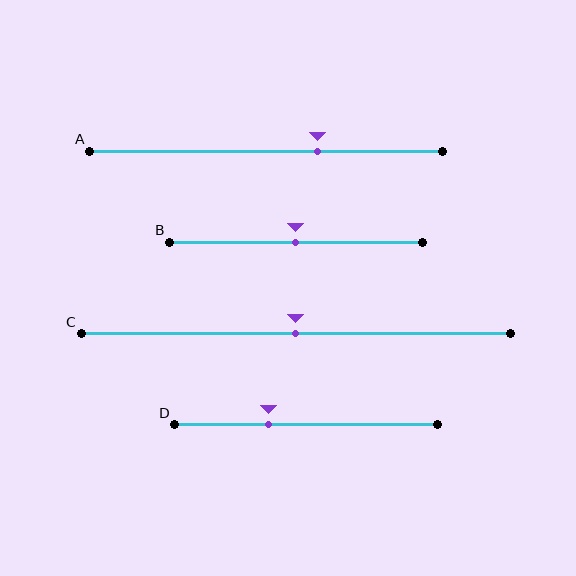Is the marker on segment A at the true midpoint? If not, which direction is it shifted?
No, the marker on segment A is shifted to the right by about 14% of the segment length.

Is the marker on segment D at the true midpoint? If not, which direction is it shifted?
No, the marker on segment D is shifted to the left by about 14% of the segment length.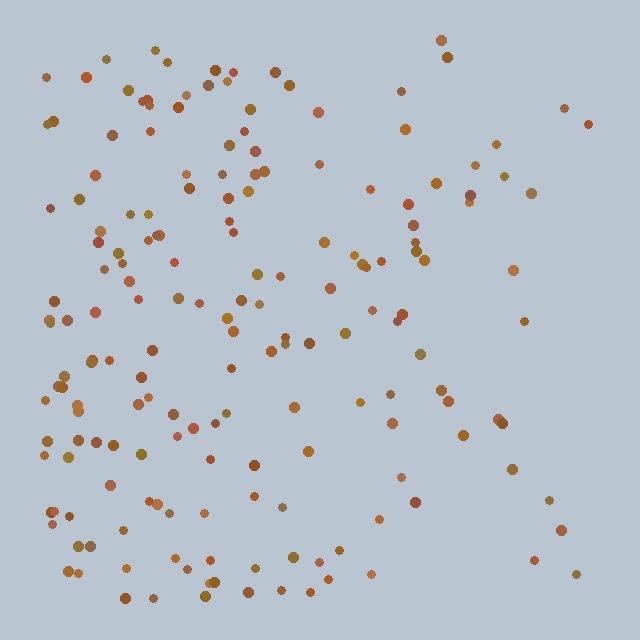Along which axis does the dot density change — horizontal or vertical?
Horizontal.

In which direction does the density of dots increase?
From right to left, with the left side densest.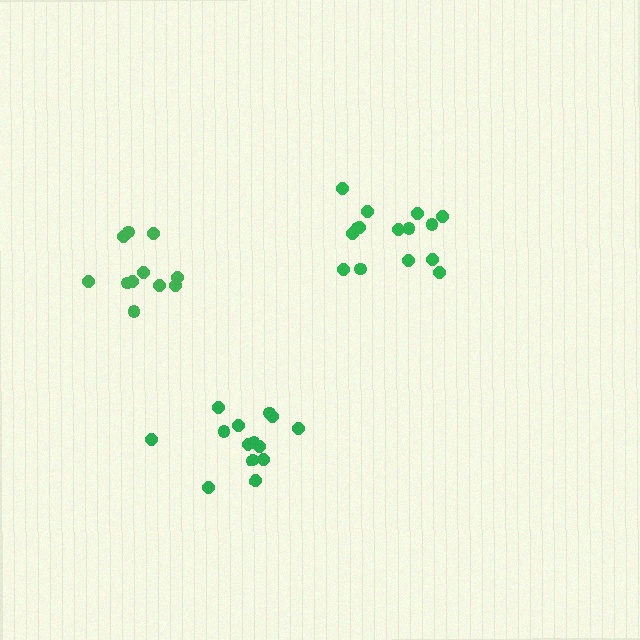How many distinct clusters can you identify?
There are 3 distinct clusters.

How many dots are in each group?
Group 1: 15 dots, Group 2: 11 dots, Group 3: 14 dots (40 total).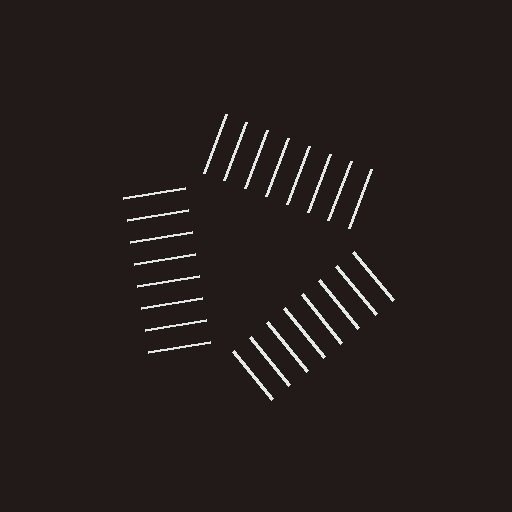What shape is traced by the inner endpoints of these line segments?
An illusory triangle — the line segments terminate on its edges but no continuous stroke is drawn.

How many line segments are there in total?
24 — 8 along each of the 3 edges.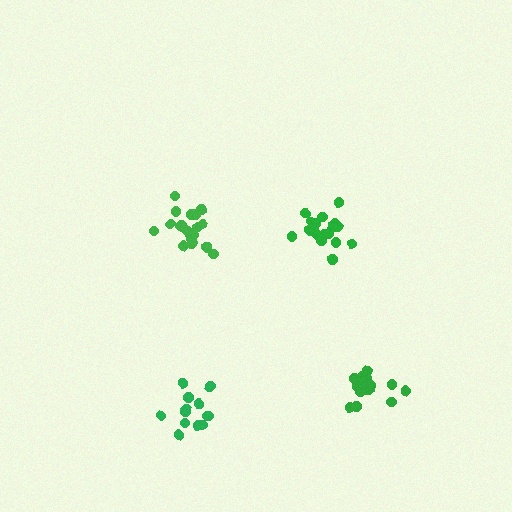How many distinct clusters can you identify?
There are 4 distinct clusters.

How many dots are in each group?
Group 1: 19 dots, Group 2: 19 dots, Group 3: 17 dots, Group 4: 13 dots (68 total).